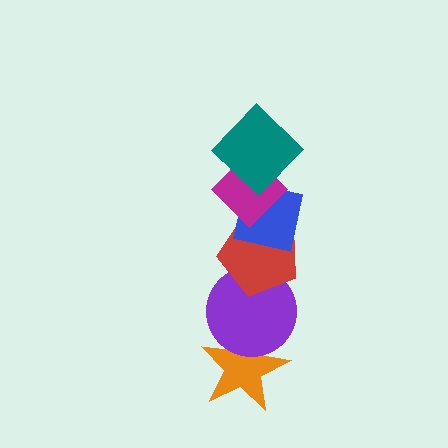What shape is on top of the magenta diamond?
The teal diamond is on top of the magenta diamond.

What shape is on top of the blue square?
The magenta diamond is on top of the blue square.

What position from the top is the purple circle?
The purple circle is 5th from the top.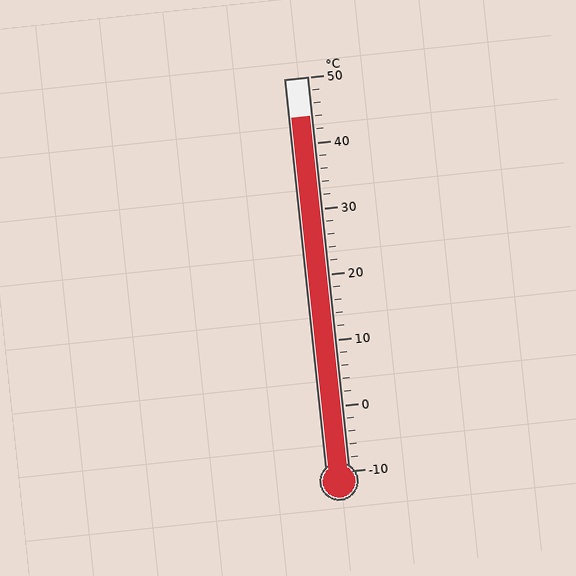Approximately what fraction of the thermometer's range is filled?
The thermometer is filled to approximately 90% of its range.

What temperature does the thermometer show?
The thermometer shows approximately 44°C.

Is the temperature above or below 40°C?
The temperature is above 40°C.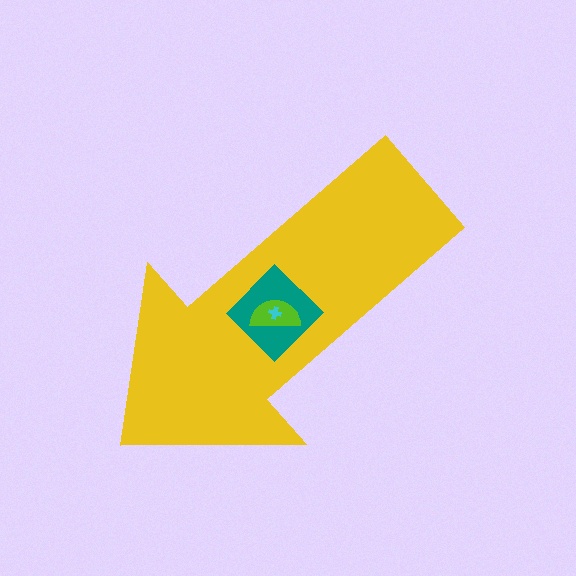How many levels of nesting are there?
4.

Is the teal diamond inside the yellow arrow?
Yes.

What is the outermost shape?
The yellow arrow.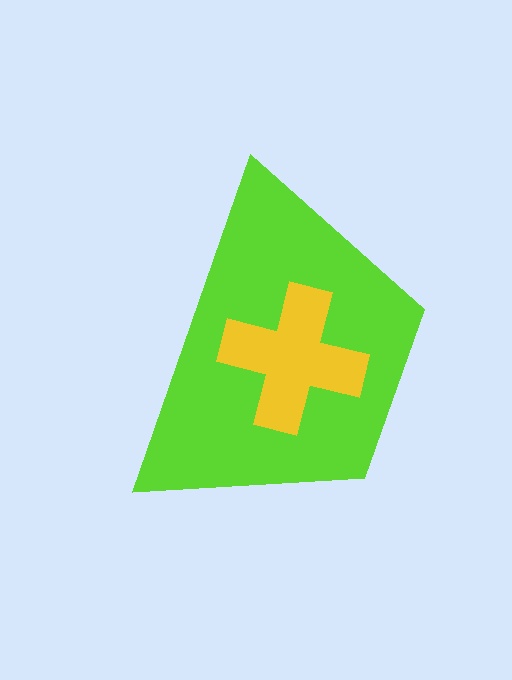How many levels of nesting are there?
2.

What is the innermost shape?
The yellow cross.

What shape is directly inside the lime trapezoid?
The yellow cross.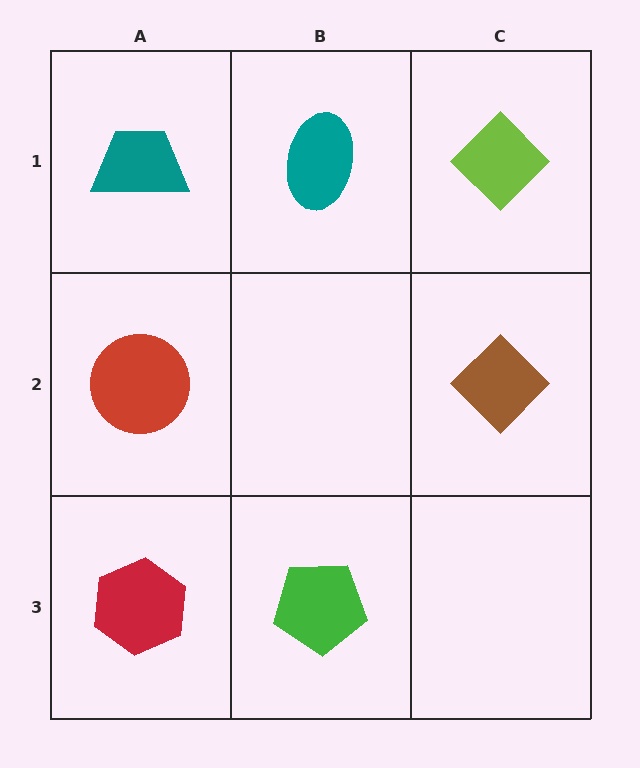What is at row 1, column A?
A teal trapezoid.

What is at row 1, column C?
A lime diamond.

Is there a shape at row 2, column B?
No, that cell is empty.